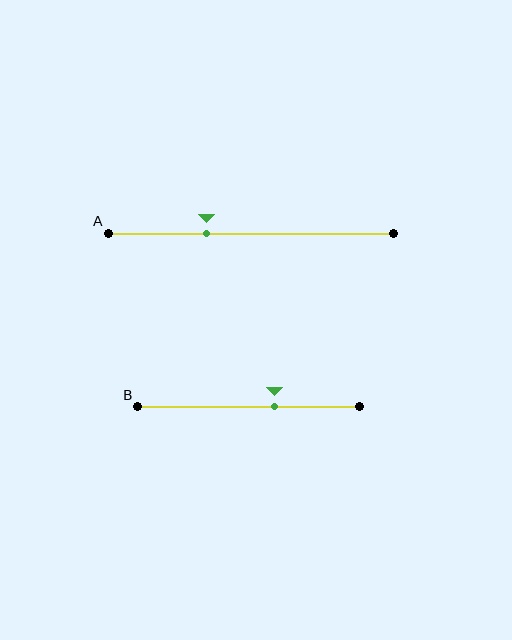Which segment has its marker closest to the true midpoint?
Segment B has its marker closest to the true midpoint.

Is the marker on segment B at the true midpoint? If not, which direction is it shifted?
No, the marker on segment B is shifted to the right by about 12% of the segment length.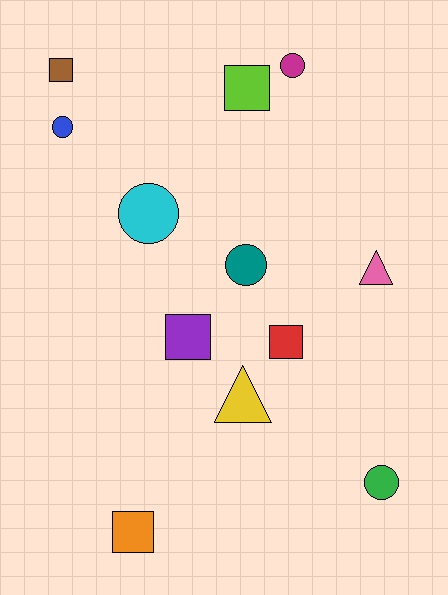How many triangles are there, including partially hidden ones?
There are 2 triangles.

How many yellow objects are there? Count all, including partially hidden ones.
There is 1 yellow object.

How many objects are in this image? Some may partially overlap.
There are 12 objects.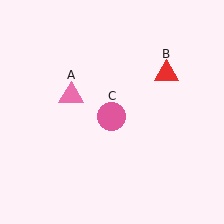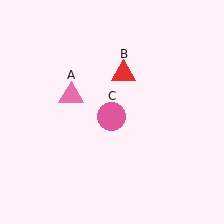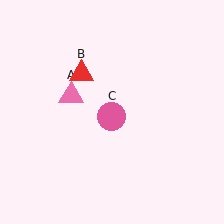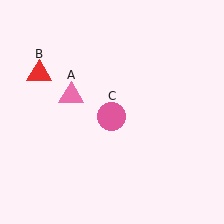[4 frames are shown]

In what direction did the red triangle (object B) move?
The red triangle (object B) moved left.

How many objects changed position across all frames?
1 object changed position: red triangle (object B).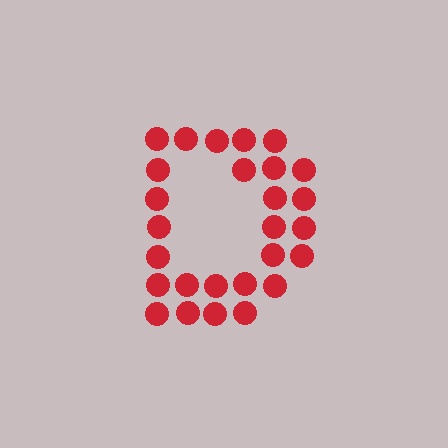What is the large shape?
The large shape is the letter D.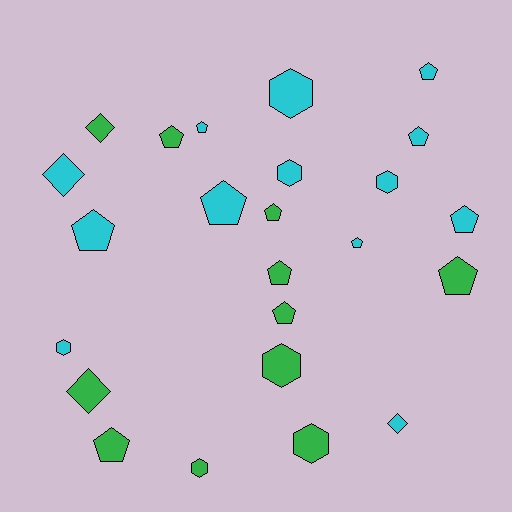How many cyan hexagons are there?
There are 4 cyan hexagons.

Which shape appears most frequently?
Pentagon, with 13 objects.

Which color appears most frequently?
Cyan, with 13 objects.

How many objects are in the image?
There are 24 objects.